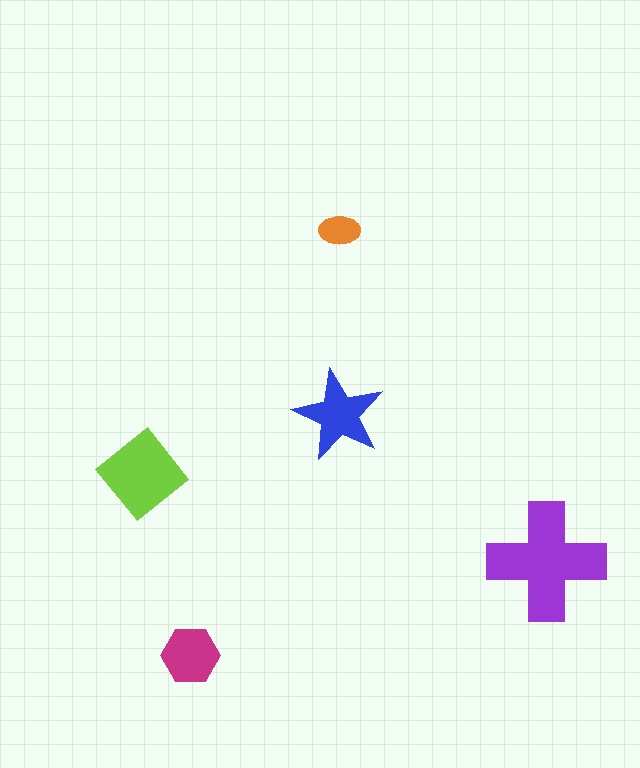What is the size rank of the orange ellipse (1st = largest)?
5th.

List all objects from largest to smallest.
The purple cross, the lime diamond, the blue star, the magenta hexagon, the orange ellipse.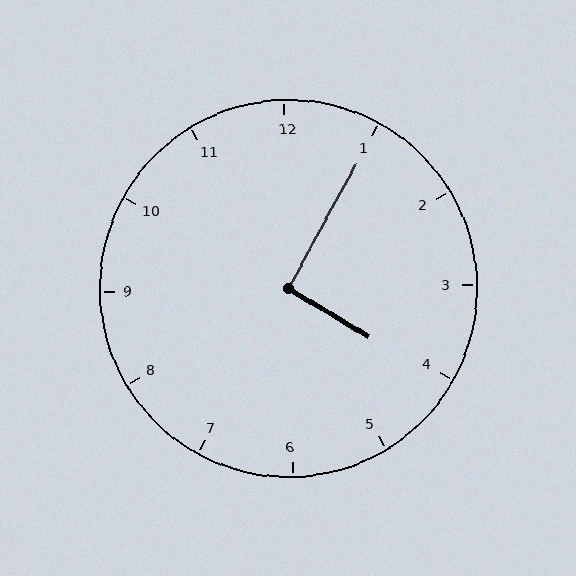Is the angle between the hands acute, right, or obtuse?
It is right.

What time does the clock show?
4:05.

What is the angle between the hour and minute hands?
Approximately 92 degrees.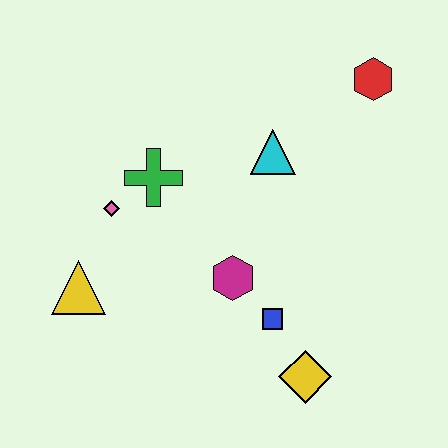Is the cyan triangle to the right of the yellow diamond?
No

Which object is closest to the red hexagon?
The cyan triangle is closest to the red hexagon.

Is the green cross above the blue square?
Yes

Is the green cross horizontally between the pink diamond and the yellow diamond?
Yes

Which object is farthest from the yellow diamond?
The red hexagon is farthest from the yellow diamond.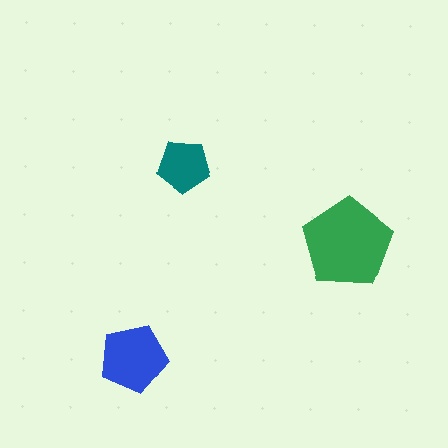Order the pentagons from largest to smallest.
the green one, the blue one, the teal one.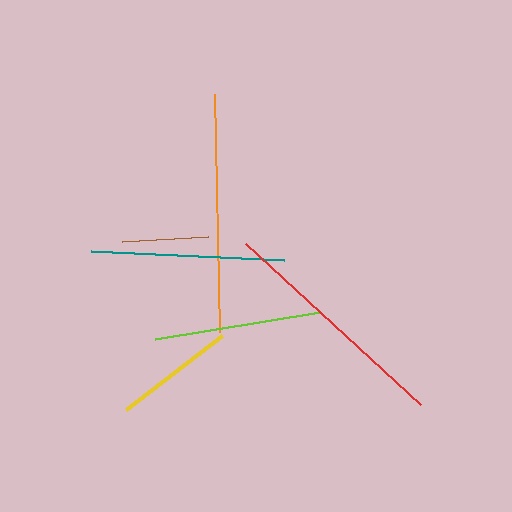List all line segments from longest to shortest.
From longest to shortest: orange, red, teal, lime, yellow, brown.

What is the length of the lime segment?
The lime segment is approximately 168 pixels long.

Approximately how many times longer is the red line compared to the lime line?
The red line is approximately 1.4 times the length of the lime line.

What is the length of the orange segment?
The orange segment is approximately 238 pixels long.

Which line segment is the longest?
The orange line is the longest at approximately 238 pixels.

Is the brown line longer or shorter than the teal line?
The teal line is longer than the brown line.